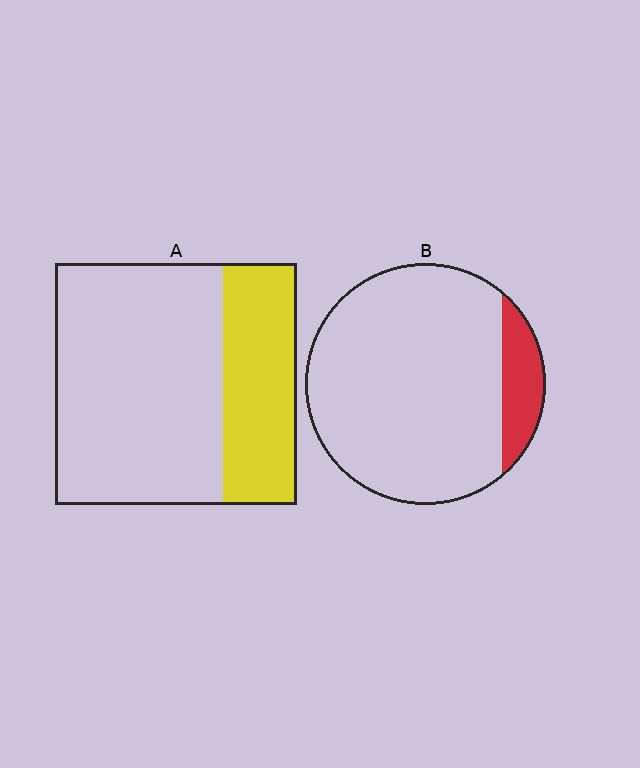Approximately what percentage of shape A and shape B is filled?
A is approximately 30% and B is approximately 10%.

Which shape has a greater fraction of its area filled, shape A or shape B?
Shape A.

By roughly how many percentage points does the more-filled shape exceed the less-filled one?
By roughly 20 percentage points (A over B).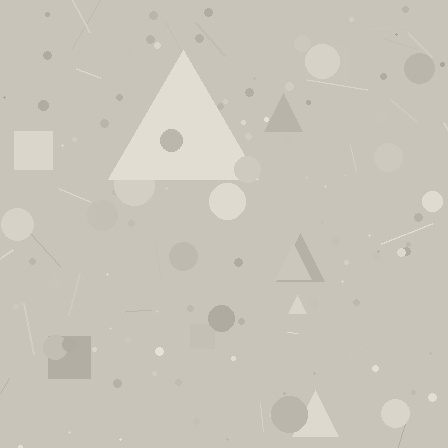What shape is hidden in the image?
A triangle is hidden in the image.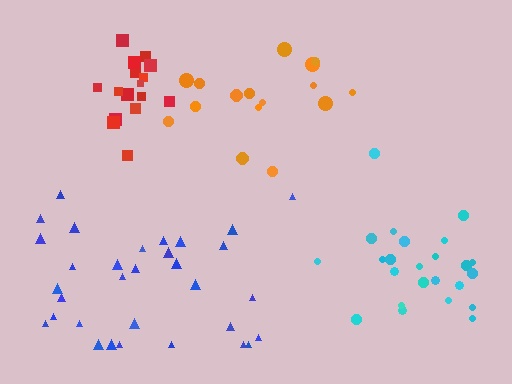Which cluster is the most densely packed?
Red.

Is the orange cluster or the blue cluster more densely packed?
Orange.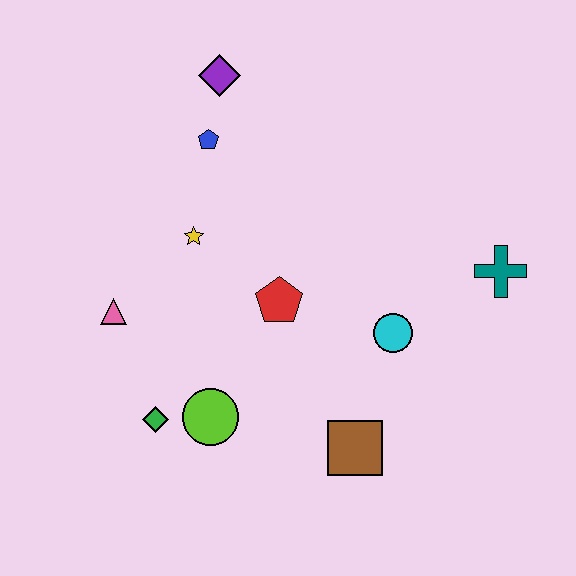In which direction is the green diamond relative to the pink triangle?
The green diamond is below the pink triangle.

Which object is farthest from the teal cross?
The pink triangle is farthest from the teal cross.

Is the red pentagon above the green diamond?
Yes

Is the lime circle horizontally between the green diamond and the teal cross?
Yes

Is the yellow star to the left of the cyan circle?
Yes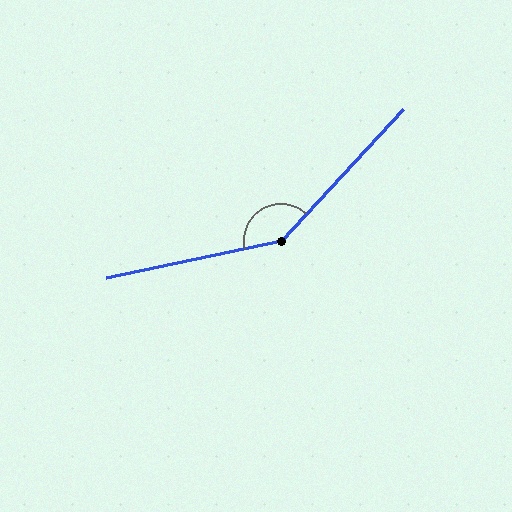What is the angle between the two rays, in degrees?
Approximately 145 degrees.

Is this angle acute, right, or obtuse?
It is obtuse.